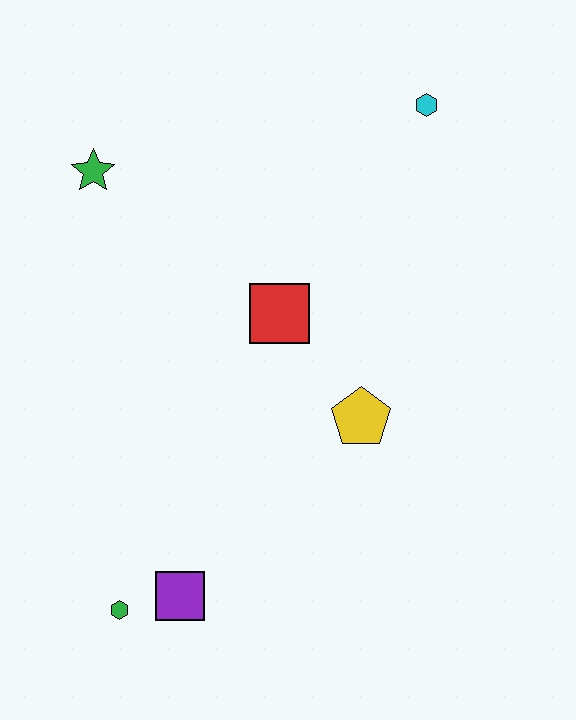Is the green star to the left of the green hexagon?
Yes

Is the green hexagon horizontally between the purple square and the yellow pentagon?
No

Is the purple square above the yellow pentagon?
No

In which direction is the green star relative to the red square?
The green star is to the left of the red square.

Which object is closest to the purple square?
The green hexagon is closest to the purple square.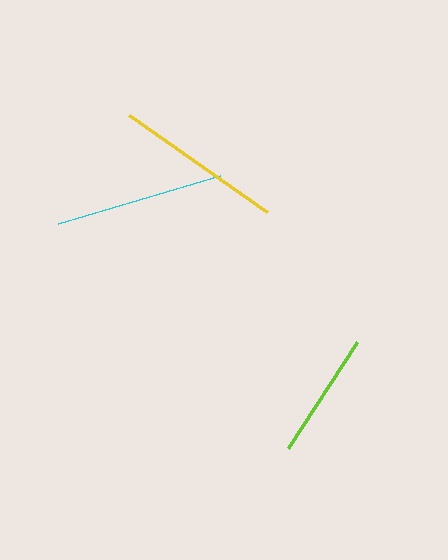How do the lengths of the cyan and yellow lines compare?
The cyan and yellow lines are approximately the same length.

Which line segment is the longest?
The cyan line is the longest at approximately 169 pixels.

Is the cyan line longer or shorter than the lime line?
The cyan line is longer than the lime line.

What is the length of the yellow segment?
The yellow segment is approximately 169 pixels long.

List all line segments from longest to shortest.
From longest to shortest: cyan, yellow, lime.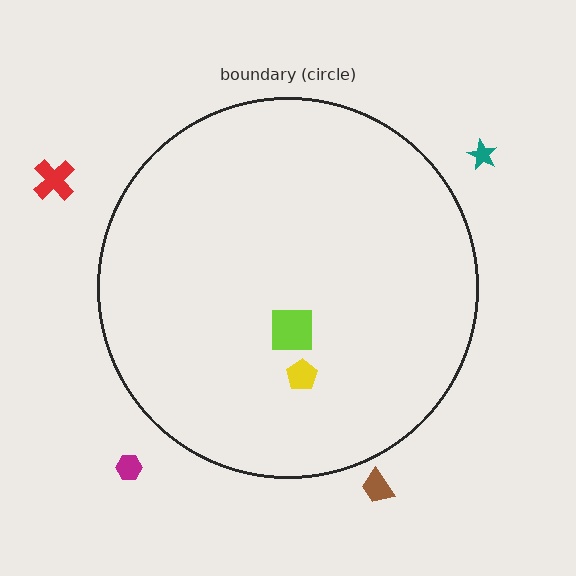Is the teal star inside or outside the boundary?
Outside.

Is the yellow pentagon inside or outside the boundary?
Inside.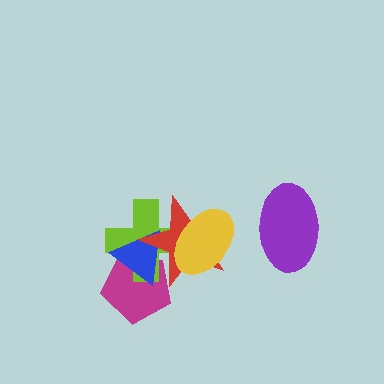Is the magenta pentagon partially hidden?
Yes, it is partially covered by another shape.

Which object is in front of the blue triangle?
The red star is in front of the blue triangle.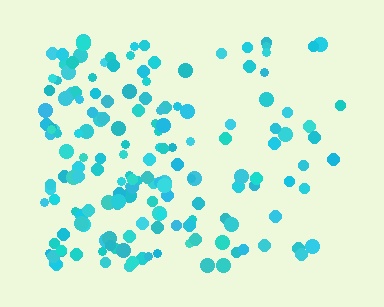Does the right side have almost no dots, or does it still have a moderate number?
Still a moderate number, just noticeably fewer than the left.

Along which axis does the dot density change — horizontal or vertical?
Horizontal.